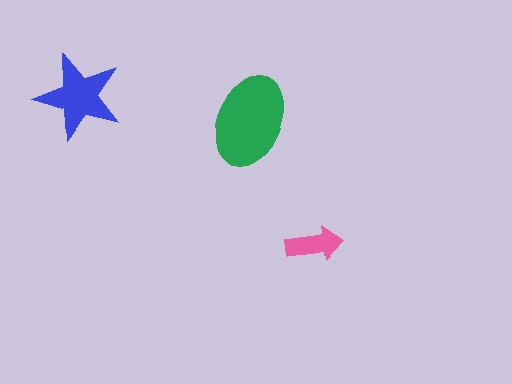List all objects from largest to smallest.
The green ellipse, the blue star, the pink arrow.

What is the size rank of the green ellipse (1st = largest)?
1st.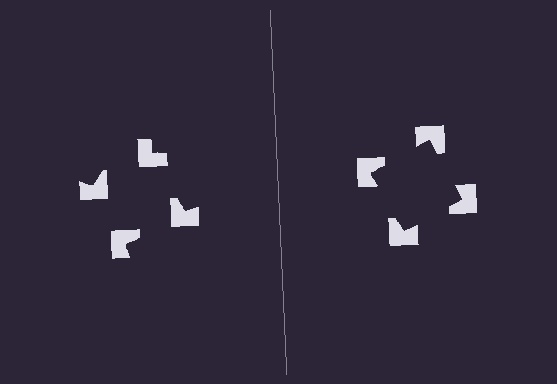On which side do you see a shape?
An illusory square appears on the right side. On the left side the wedge cuts are rotated, so no coherent shape forms.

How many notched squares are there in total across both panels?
8 — 4 on each side.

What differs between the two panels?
The notched squares are positioned identically on both sides; only the wedge orientations differ. On the right they align to a square; on the left they are misaligned.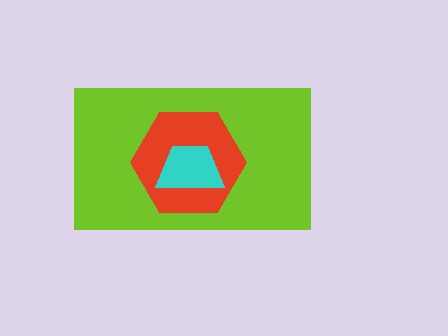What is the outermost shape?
The lime rectangle.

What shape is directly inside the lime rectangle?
The red hexagon.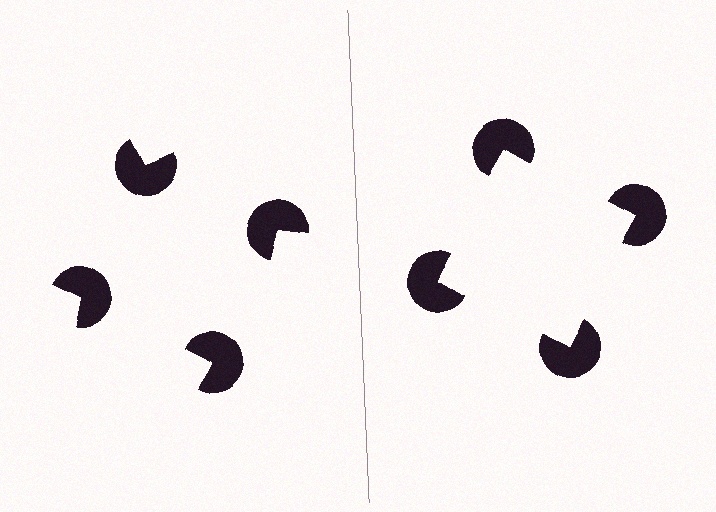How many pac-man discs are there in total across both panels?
8 — 4 on each side.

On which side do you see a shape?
An illusory square appears on the right side. On the left side the wedge cuts are rotated, so no coherent shape forms.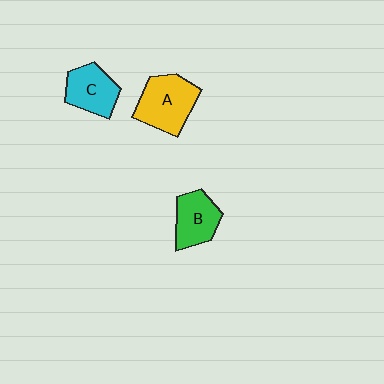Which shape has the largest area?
Shape A (yellow).